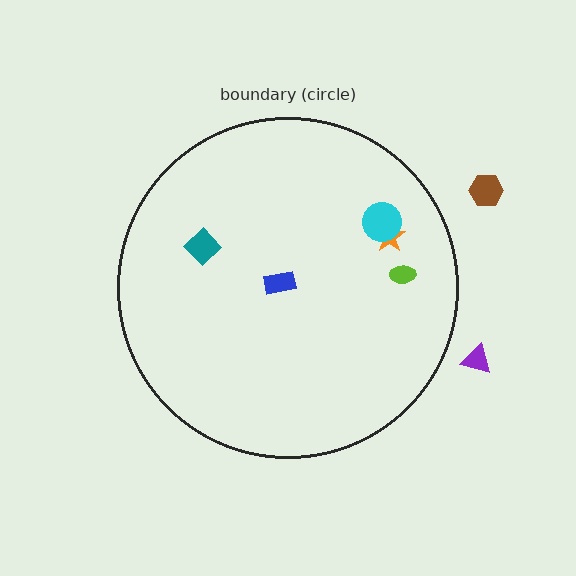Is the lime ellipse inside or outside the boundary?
Inside.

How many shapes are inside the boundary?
5 inside, 2 outside.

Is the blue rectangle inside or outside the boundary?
Inside.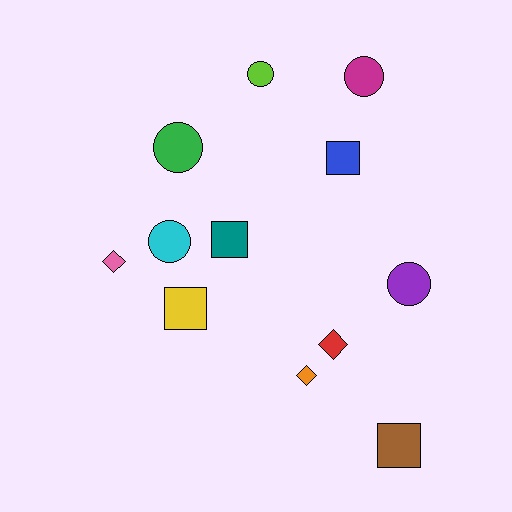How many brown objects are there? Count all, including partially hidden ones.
There is 1 brown object.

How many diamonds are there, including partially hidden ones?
There are 3 diamonds.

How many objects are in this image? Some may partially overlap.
There are 12 objects.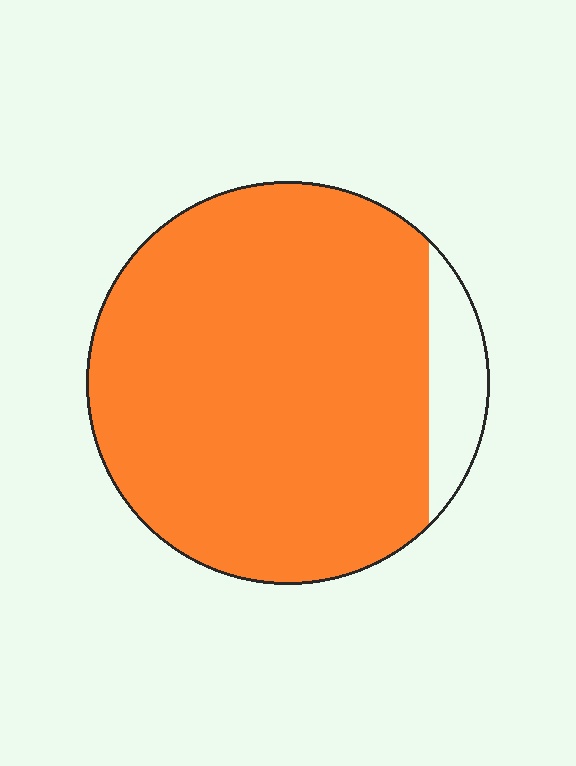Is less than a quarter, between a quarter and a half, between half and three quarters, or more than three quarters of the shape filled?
More than three quarters.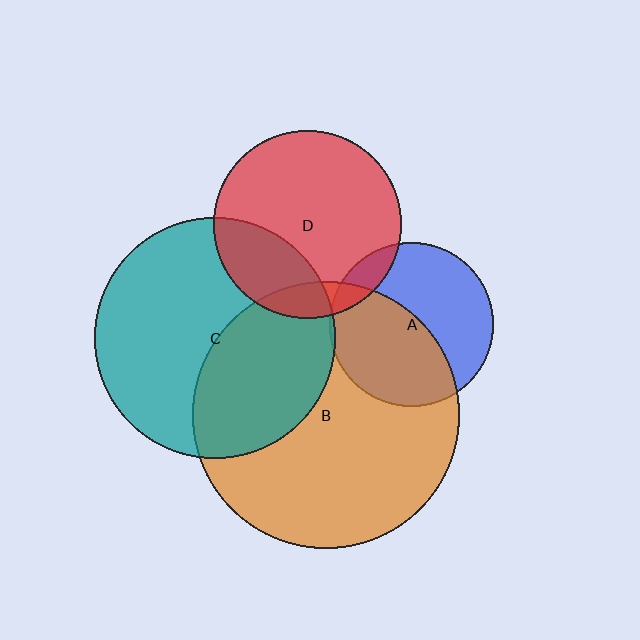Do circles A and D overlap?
Yes.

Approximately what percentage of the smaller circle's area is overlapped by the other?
Approximately 10%.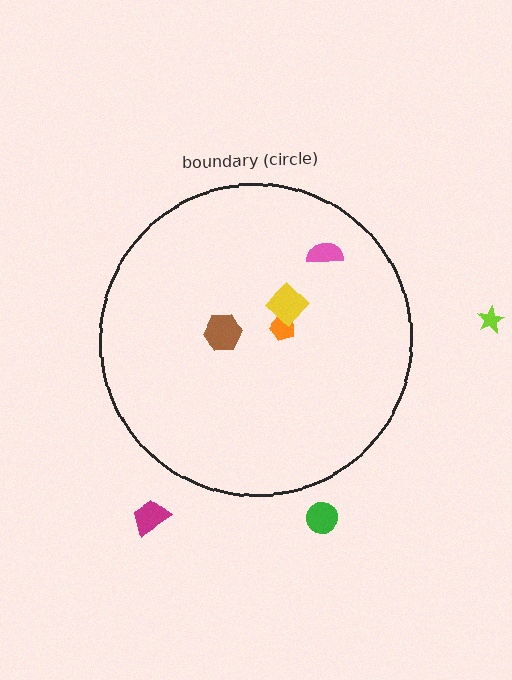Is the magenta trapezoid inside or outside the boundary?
Outside.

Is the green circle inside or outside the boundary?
Outside.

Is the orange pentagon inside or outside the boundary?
Inside.